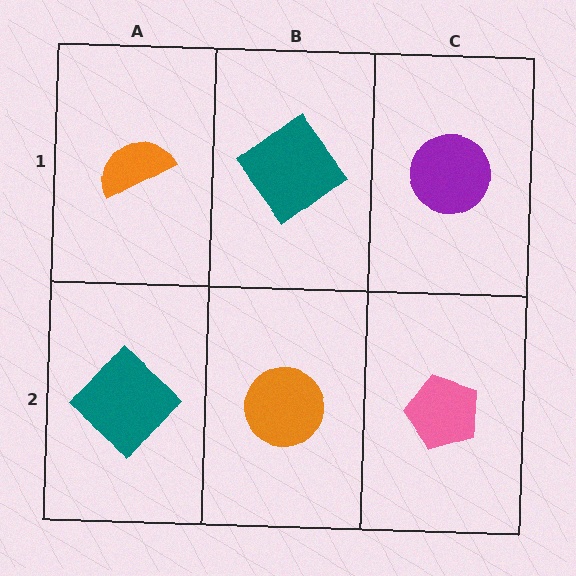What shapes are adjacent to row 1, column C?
A pink pentagon (row 2, column C), a teal diamond (row 1, column B).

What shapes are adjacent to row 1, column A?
A teal diamond (row 2, column A), a teal diamond (row 1, column B).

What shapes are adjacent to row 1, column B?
An orange circle (row 2, column B), an orange semicircle (row 1, column A), a purple circle (row 1, column C).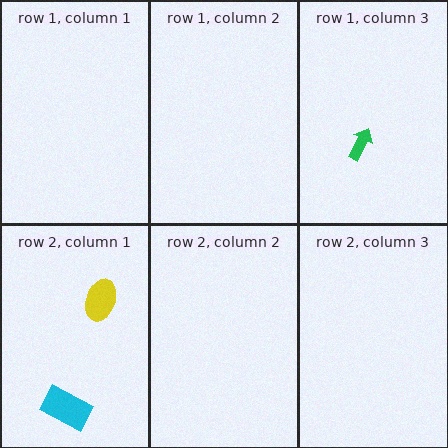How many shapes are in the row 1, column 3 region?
1.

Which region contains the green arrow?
The row 1, column 3 region.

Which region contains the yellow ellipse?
The row 2, column 1 region.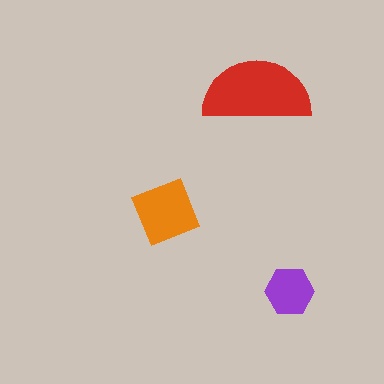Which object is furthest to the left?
The orange diamond is leftmost.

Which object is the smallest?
The purple hexagon.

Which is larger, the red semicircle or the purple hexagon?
The red semicircle.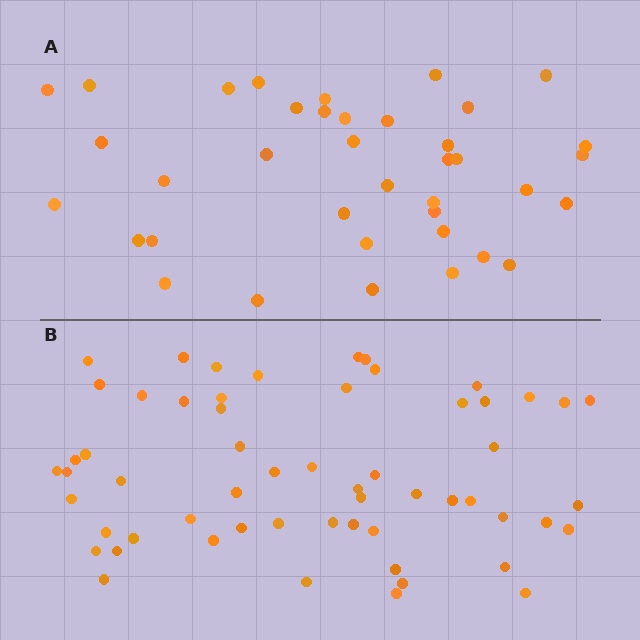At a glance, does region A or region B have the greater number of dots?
Region B (the bottom region) has more dots.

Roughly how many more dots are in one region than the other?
Region B has approximately 20 more dots than region A.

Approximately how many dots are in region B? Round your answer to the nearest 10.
About 60 dots. (The exact count is 58, which rounds to 60.)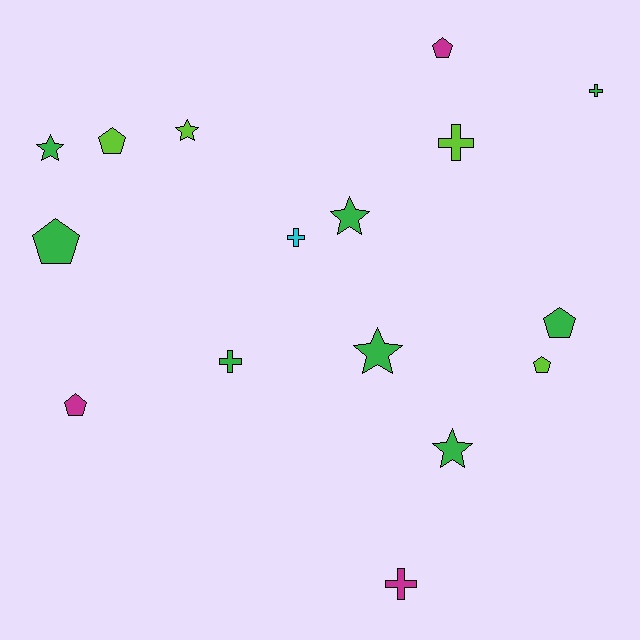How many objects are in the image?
There are 16 objects.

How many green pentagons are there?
There are 2 green pentagons.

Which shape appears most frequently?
Pentagon, with 6 objects.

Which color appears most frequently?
Green, with 8 objects.